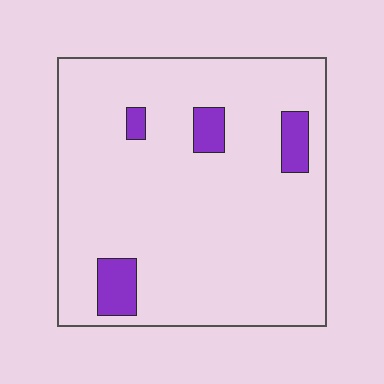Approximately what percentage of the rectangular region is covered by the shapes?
Approximately 10%.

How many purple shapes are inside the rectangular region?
4.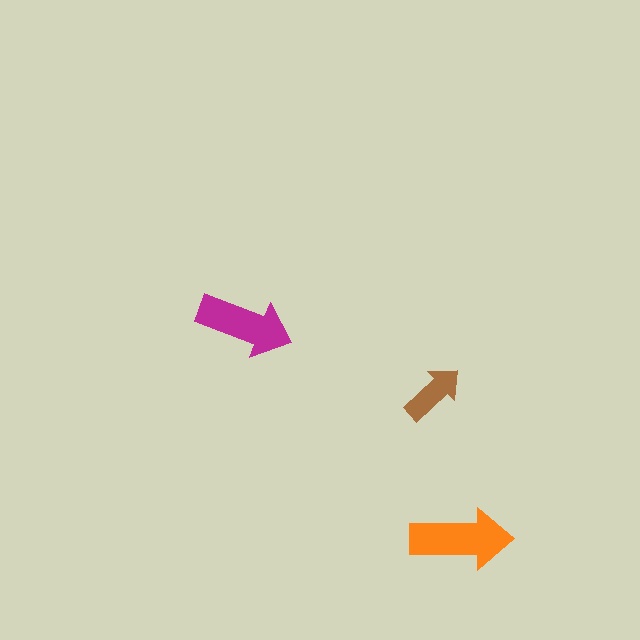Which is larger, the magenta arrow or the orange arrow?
The orange one.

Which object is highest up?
The magenta arrow is topmost.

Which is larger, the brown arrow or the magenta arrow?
The magenta one.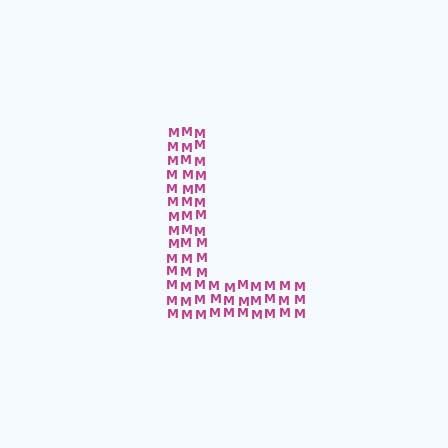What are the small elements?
The small elements are letter M's.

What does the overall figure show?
The overall figure shows the letter L.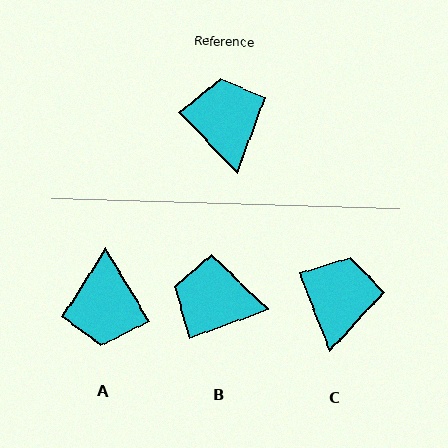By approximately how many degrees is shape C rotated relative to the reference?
Approximately 22 degrees clockwise.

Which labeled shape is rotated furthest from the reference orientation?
A, about 168 degrees away.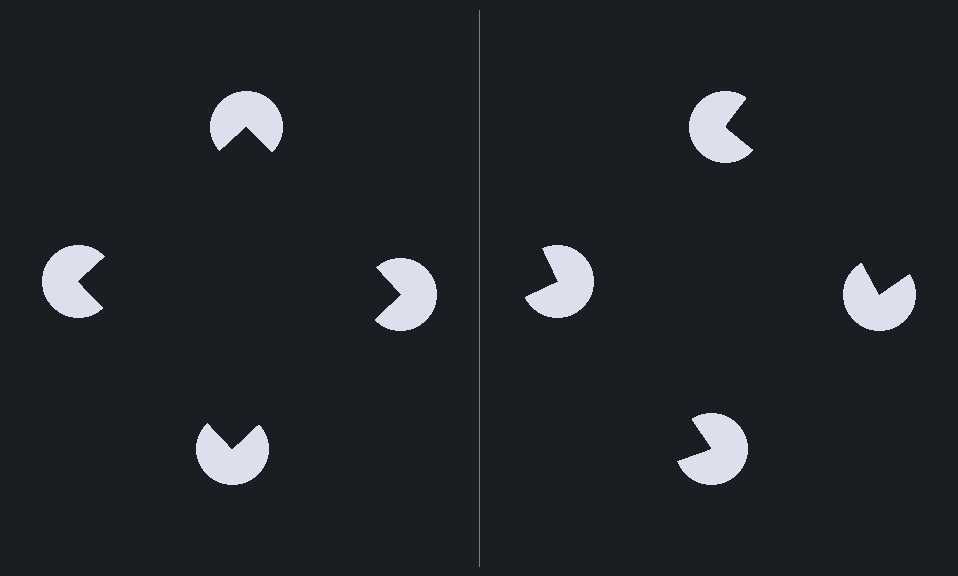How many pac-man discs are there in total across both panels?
8 — 4 on each side.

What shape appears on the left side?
An illusory square.